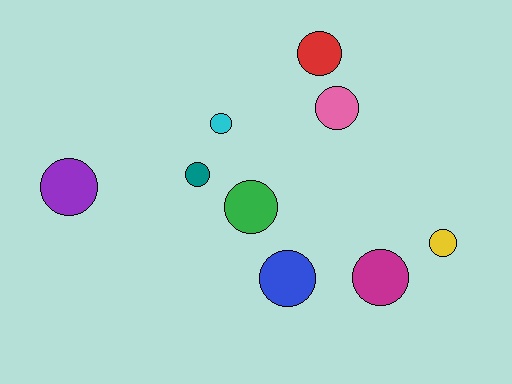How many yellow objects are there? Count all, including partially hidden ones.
There is 1 yellow object.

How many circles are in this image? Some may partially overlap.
There are 9 circles.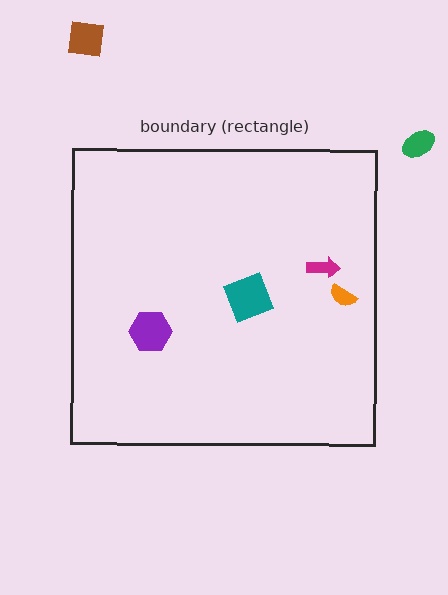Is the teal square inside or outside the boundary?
Inside.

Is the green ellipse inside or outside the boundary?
Outside.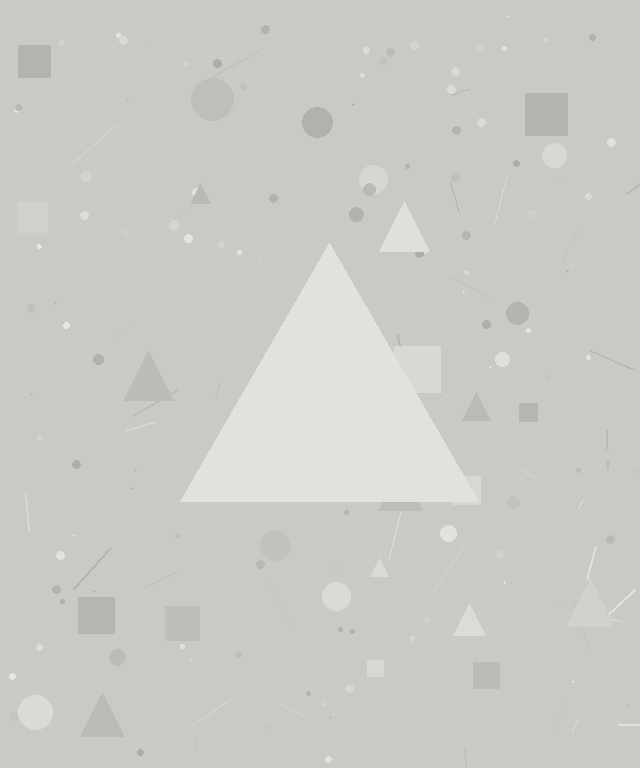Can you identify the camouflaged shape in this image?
The camouflaged shape is a triangle.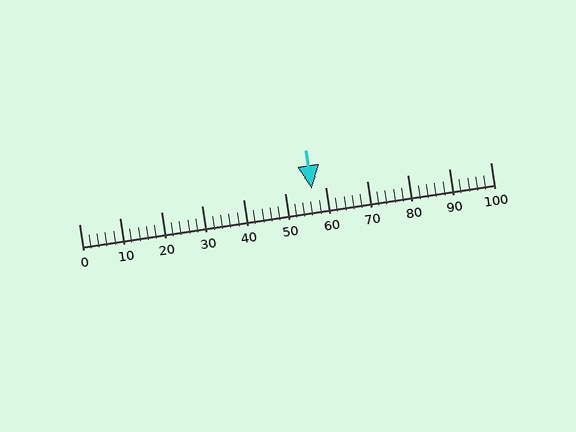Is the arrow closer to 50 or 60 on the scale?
The arrow is closer to 60.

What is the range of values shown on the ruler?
The ruler shows values from 0 to 100.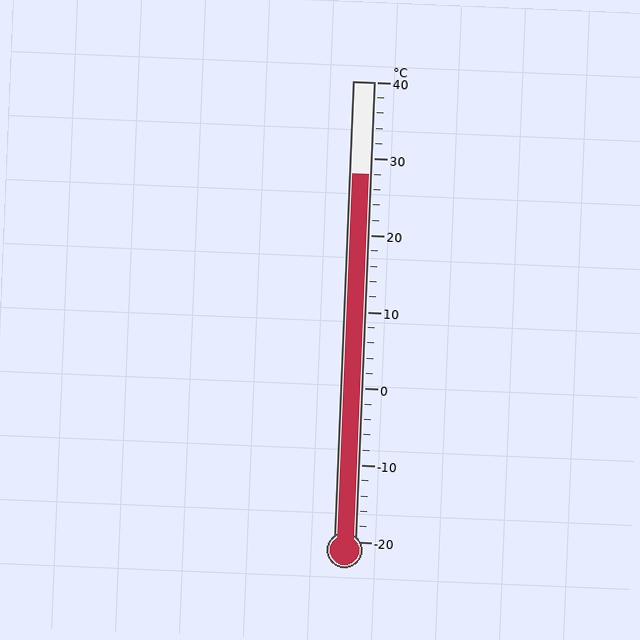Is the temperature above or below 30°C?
The temperature is below 30°C.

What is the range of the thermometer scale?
The thermometer scale ranges from -20°C to 40°C.